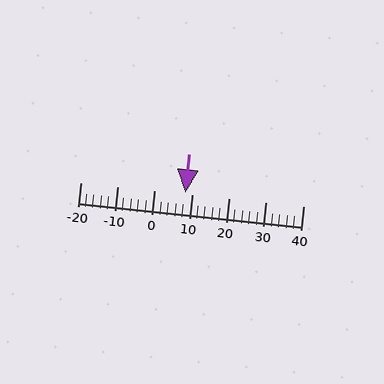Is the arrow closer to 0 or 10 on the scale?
The arrow is closer to 10.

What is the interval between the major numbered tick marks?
The major tick marks are spaced 10 units apart.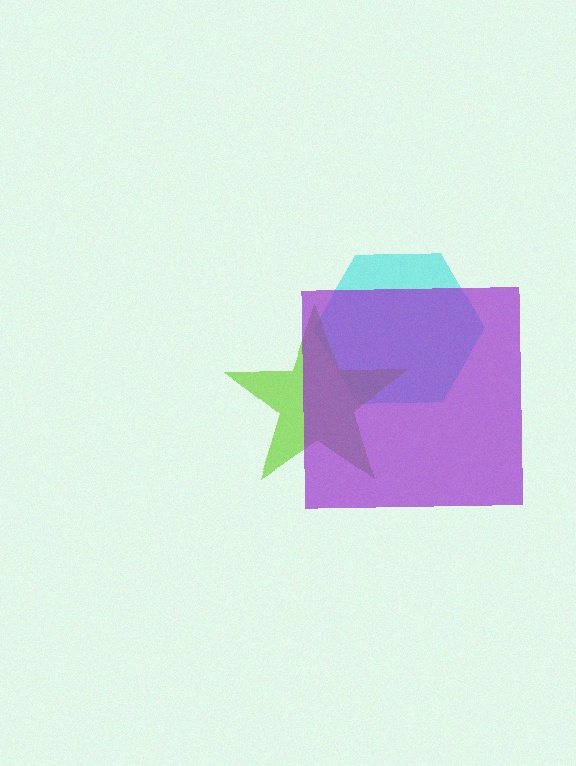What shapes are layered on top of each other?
The layered shapes are: a cyan hexagon, a lime star, a purple square.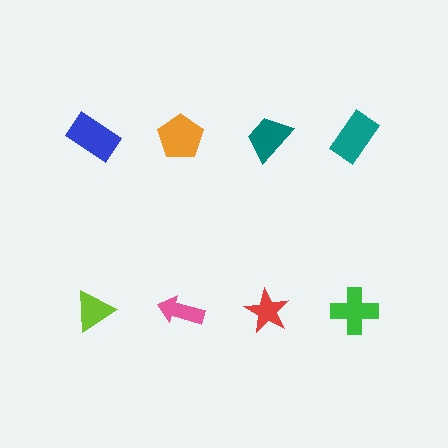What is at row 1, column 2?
An orange pentagon.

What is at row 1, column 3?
A teal trapezoid.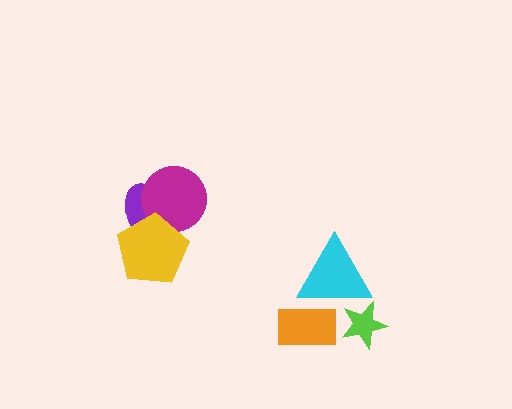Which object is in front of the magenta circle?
The yellow pentagon is in front of the magenta circle.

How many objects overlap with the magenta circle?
2 objects overlap with the magenta circle.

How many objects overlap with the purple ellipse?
2 objects overlap with the purple ellipse.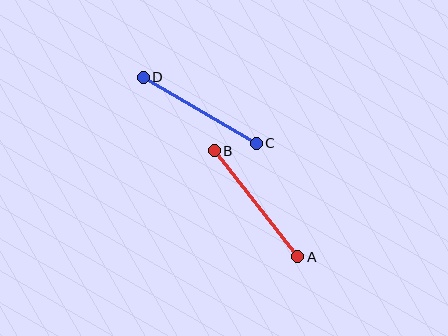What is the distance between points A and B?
The distance is approximately 135 pixels.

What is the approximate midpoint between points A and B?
The midpoint is at approximately (256, 204) pixels.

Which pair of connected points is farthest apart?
Points A and B are farthest apart.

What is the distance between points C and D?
The distance is approximately 131 pixels.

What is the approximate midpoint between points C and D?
The midpoint is at approximately (200, 110) pixels.